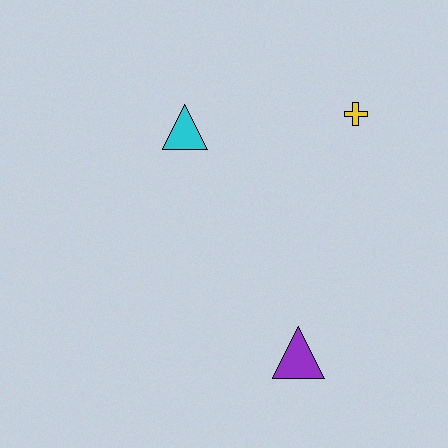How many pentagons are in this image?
There are no pentagons.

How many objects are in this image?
There are 3 objects.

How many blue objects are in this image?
There are no blue objects.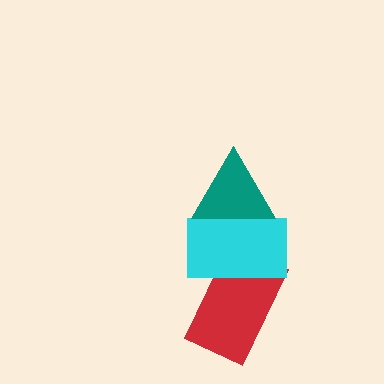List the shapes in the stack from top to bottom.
From top to bottom: the teal triangle, the cyan rectangle, the red rectangle.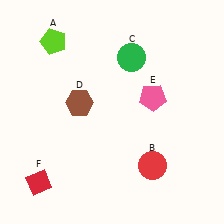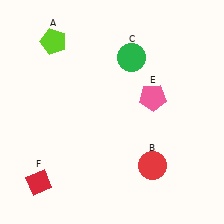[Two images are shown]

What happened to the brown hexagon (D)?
The brown hexagon (D) was removed in Image 2. It was in the top-left area of Image 1.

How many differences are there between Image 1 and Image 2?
There is 1 difference between the two images.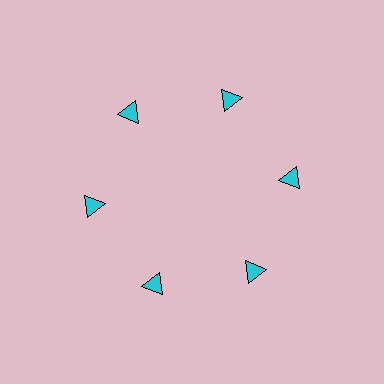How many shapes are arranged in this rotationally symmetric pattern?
There are 6 shapes, arranged in 6 groups of 1.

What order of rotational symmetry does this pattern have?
This pattern has 6-fold rotational symmetry.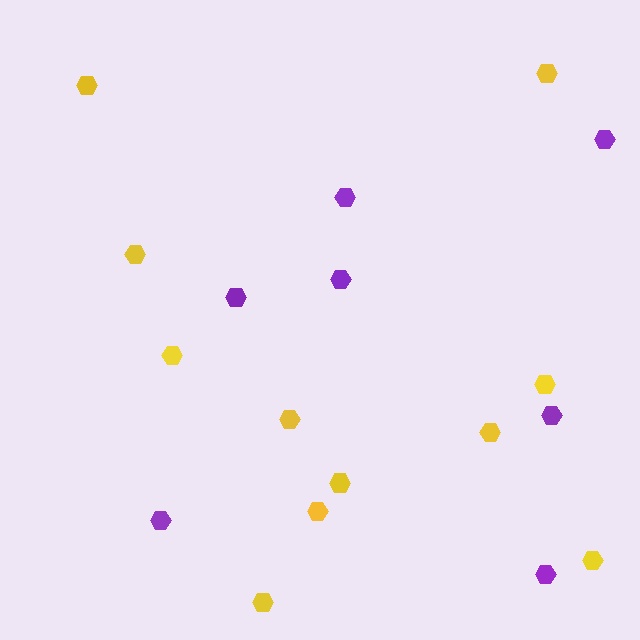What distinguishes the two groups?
There are 2 groups: one group of yellow hexagons (11) and one group of purple hexagons (7).